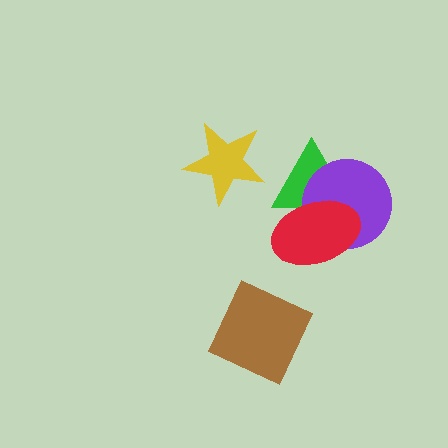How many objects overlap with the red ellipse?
2 objects overlap with the red ellipse.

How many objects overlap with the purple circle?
2 objects overlap with the purple circle.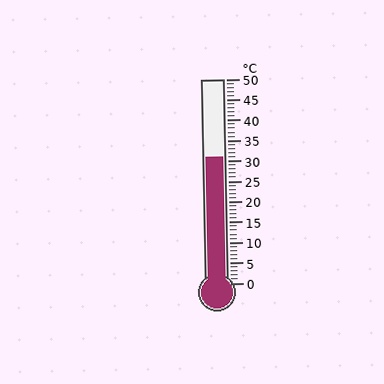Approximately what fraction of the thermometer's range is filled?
The thermometer is filled to approximately 60% of its range.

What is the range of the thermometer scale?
The thermometer scale ranges from 0°C to 50°C.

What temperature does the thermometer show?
The thermometer shows approximately 31°C.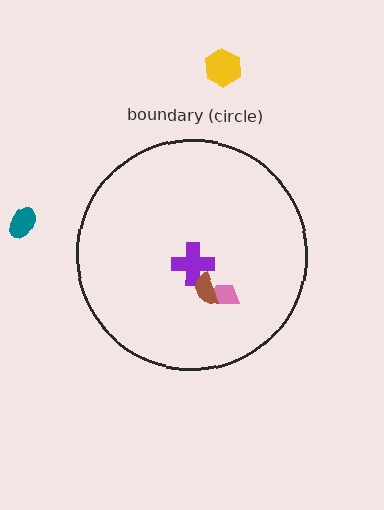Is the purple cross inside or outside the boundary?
Inside.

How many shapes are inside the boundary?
3 inside, 2 outside.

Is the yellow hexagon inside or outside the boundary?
Outside.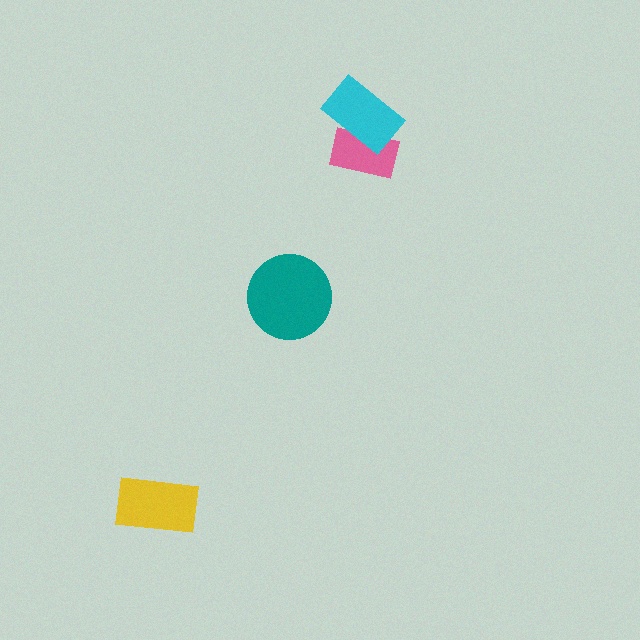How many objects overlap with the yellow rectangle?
0 objects overlap with the yellow rectangle.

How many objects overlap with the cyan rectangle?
1 object overlaps with the cyan rectangle.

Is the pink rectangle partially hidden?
Yes, it is partially covered by another shape.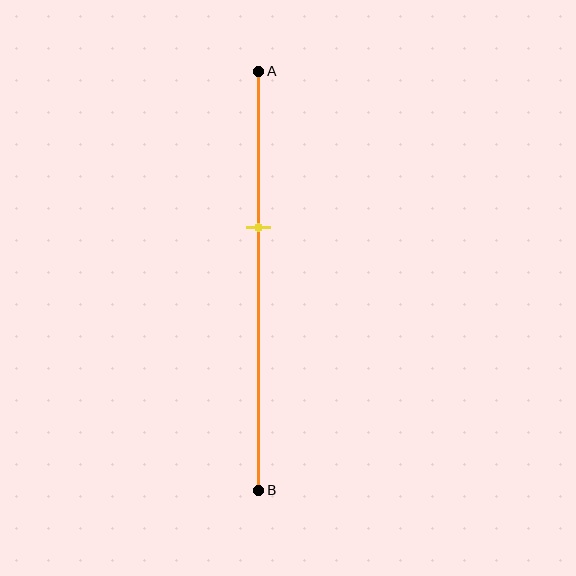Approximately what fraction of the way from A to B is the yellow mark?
The yellow mark is approximately 35% of the way from A to B.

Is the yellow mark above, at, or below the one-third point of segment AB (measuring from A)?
The yellow mark is below the one-third point of segment AB.